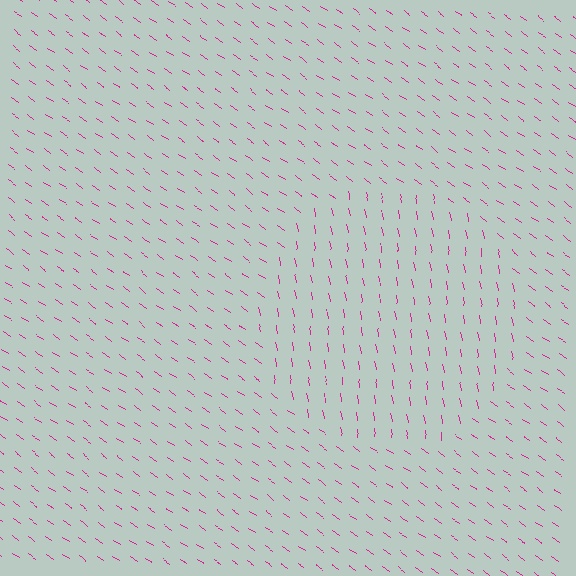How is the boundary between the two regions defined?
The boundary is defined purely by a change in line orientation (approximately 45 degrees difference). All lines are the same color and thickness.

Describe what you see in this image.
The image is filled with small magenta line segments. A circle region in the image has lines oriented differently from the surrounding lines, creating a visible texture boundary.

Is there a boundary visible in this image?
Yes, there is a texture boundary formed by a change in line orientation.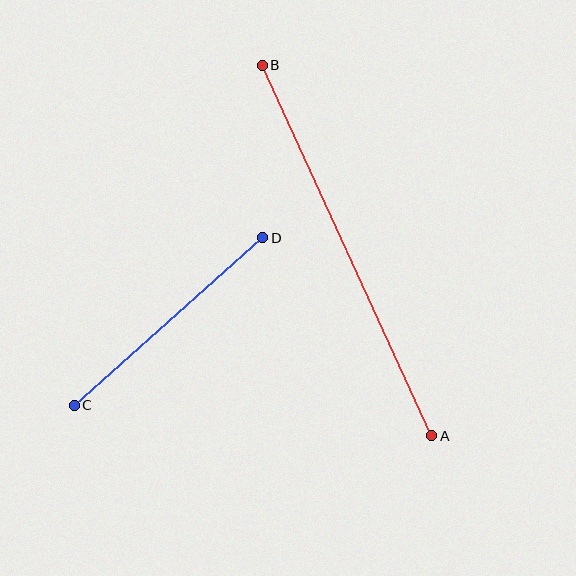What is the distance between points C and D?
The distance is approximately 252 pixels.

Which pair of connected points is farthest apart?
Points A and B are farthest apart.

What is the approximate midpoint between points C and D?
The midpoint is at approximately (169, 321) pixels.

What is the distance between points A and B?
The distance is approximately 408 pixels.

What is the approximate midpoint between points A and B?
The midpoint is at approximately (347, 251) pixels.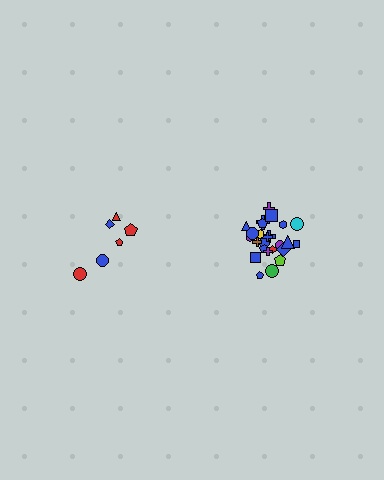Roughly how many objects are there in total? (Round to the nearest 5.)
Roughly 30 objects in total.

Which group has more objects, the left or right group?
The right group.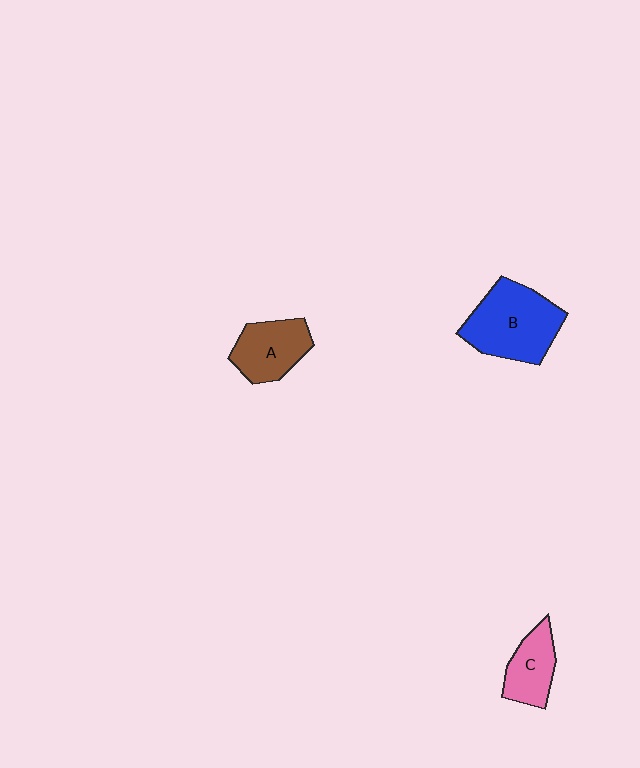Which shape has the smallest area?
Shape C (pink).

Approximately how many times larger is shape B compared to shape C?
Approximately 1.9 times.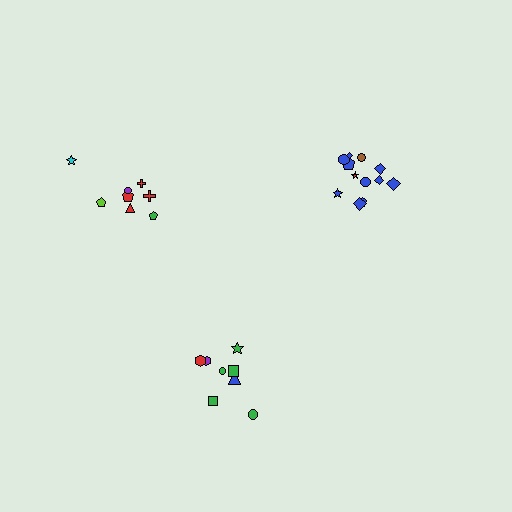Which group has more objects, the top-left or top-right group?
The top-right group.